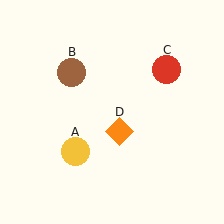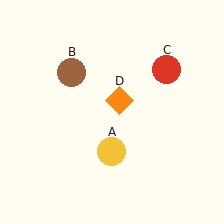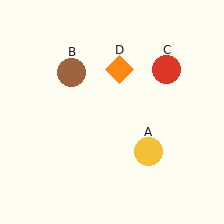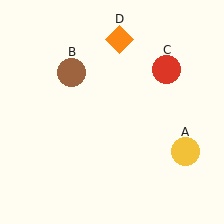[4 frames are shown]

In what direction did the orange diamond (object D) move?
The orange diamond (object D) moved up.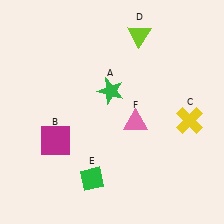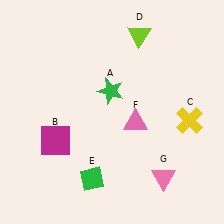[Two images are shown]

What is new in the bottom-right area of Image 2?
A pink triangle (G) was added in the bottom-right area of Image 2.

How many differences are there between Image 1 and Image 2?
There is 1 difference between the two images.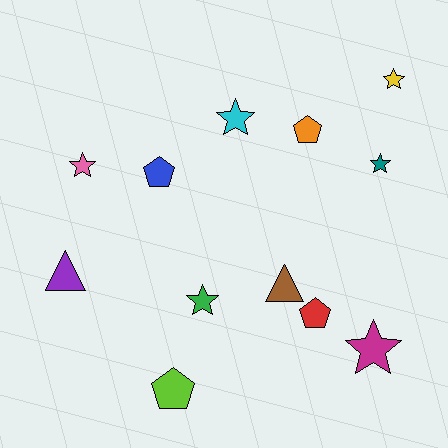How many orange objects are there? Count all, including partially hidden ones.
There is 1 orange object.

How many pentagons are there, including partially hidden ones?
There are 4 pentagons.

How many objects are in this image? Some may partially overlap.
There are 12 objects.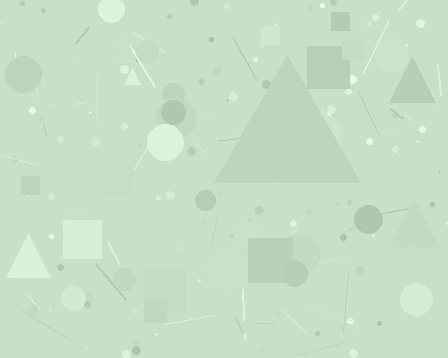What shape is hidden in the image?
A triangle is hidden in the image.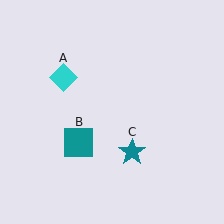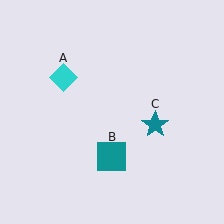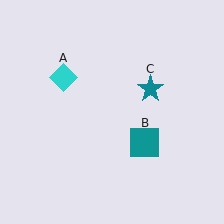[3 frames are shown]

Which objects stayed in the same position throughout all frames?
Cyan diamond (object A) remained stationary.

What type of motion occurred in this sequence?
The teal square (object B), teal star (object C) rotated counterclockwise around the center of the scene.